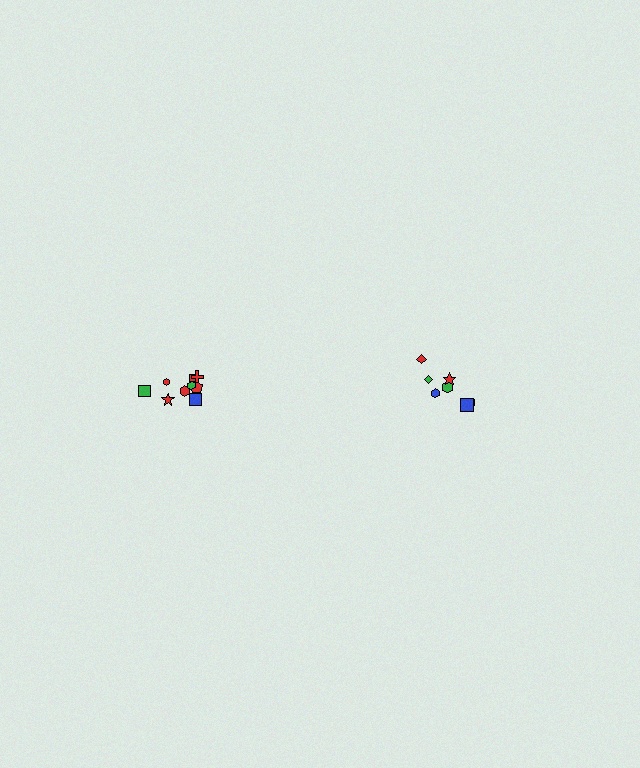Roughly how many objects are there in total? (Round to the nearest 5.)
Roughly 15 objects in total.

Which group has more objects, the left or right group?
The left group.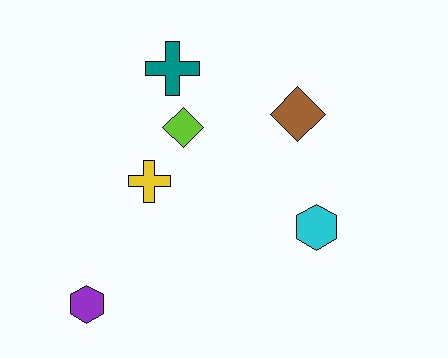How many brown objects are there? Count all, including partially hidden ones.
There is 1 brown object.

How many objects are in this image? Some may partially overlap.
There are 6 objects.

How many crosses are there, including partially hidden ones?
There are 2 crosses.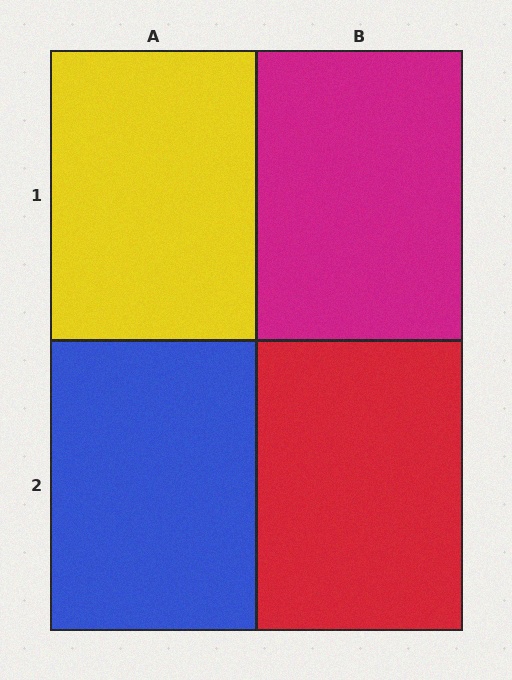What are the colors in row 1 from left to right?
Yellow, magenta.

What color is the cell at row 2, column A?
Blue.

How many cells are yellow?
1 cell is yellow.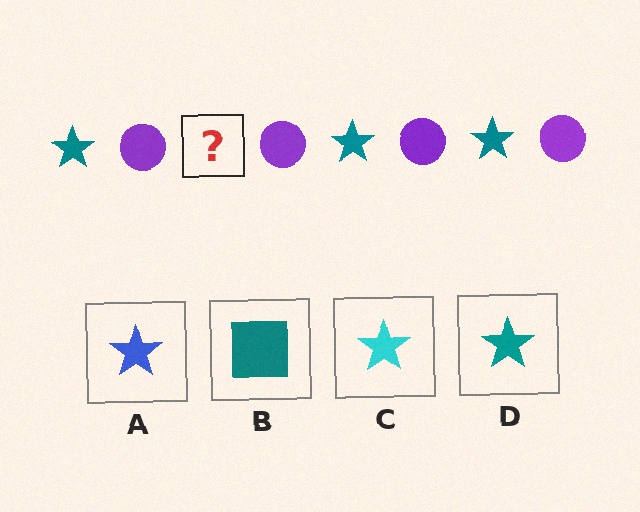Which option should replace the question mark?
Option D.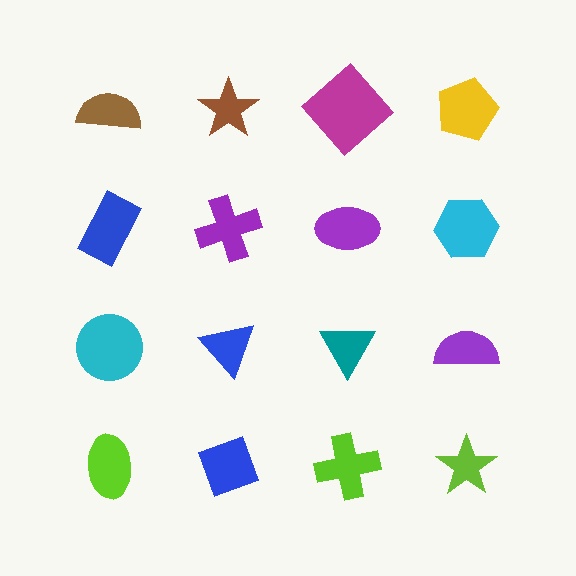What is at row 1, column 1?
A brown semicircle.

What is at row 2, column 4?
A cyan hexagon.